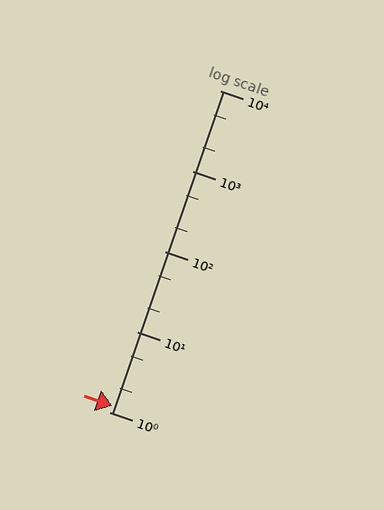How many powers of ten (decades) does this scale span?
The scale spans 4 decades, from 1 to 10000.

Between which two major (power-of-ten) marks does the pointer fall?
The pointer is between 1 and 10.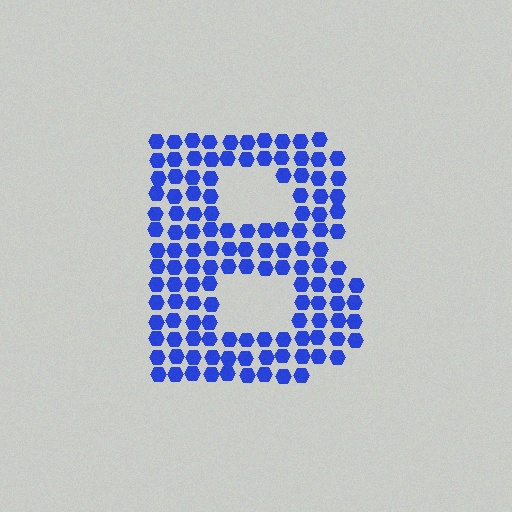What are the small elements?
The small elements are hexagons.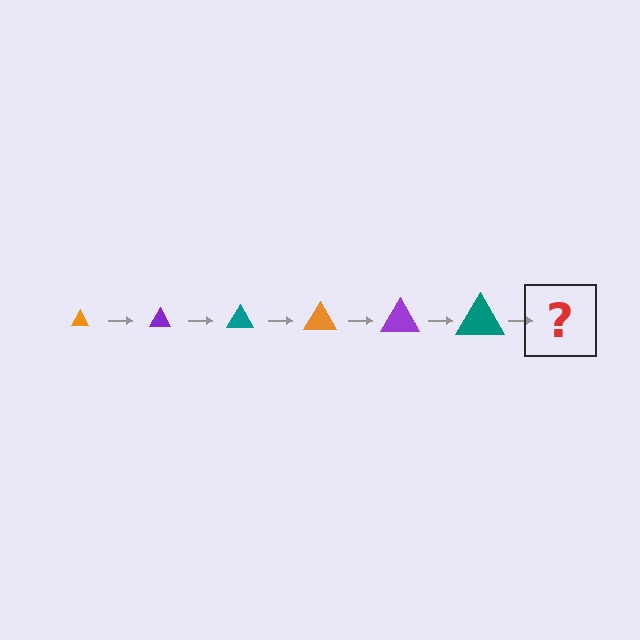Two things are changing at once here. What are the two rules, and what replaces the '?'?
The two rules are that the triangle grows larger each step and the color cycles through orange, purple, and teal. The '?' should be an orange triangle, larger than the previous one.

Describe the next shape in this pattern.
It should be an orange triangle, larger than the previous one.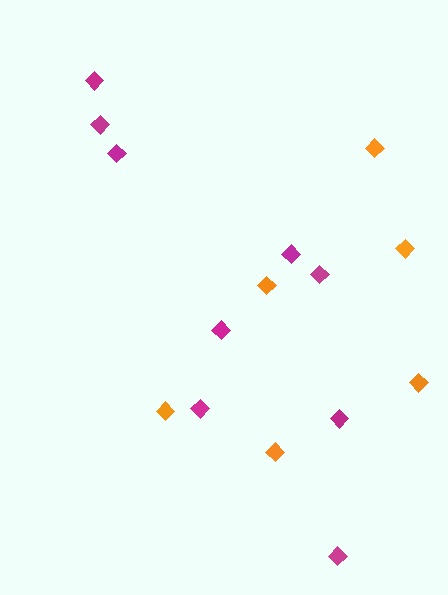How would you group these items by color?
There are 2 groups: one group of orange diamonds (6) and one group of magenta diamonds (9).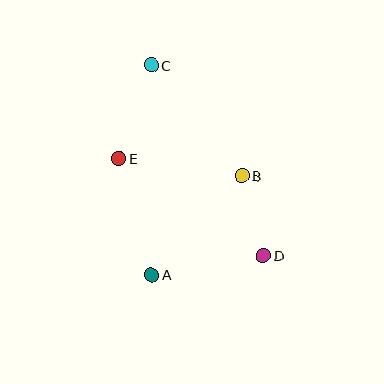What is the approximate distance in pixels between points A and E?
The distance between A and E is approximately 121 pixels.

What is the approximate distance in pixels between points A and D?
The distance between A and D is approximately 113 pixels.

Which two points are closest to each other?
Points B and D are closest to each other.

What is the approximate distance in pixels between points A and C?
The distance between A and C is approximately 210 pixels.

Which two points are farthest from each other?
Points C and D are farthest from each other.